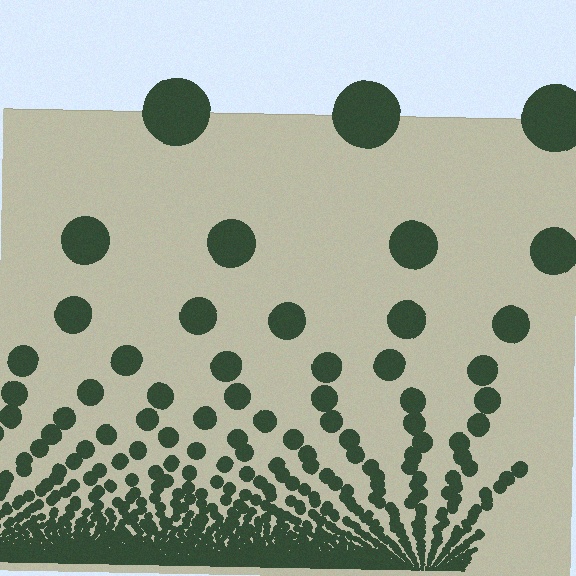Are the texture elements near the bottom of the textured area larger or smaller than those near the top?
Smaller. The gradient is inverted — elements near the bottom are smaller and denser.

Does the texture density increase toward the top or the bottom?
Density increases toward the bottom.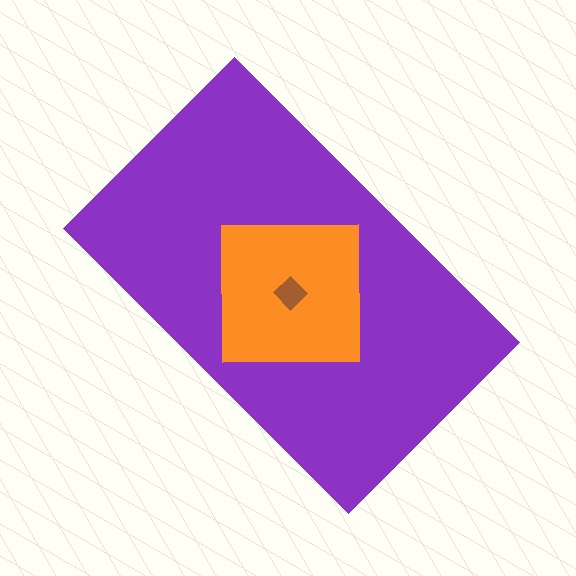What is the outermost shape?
The purple rectangle.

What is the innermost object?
The brown diamond.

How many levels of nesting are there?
3.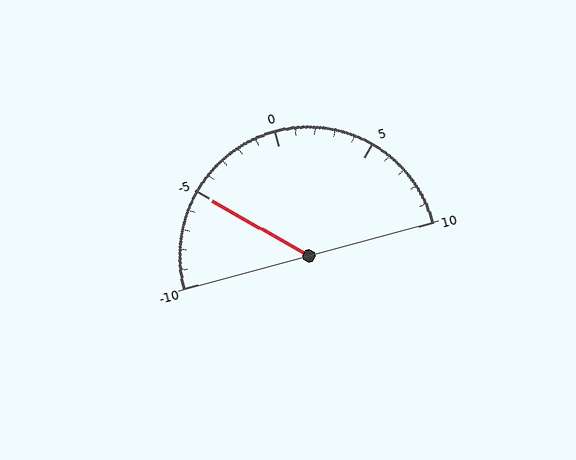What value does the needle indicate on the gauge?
The needle indicates approximately -5.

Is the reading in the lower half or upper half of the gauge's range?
The reading is in the lower half of the range (-10 to 10).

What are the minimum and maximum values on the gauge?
The gauge ranges from -10 to 10.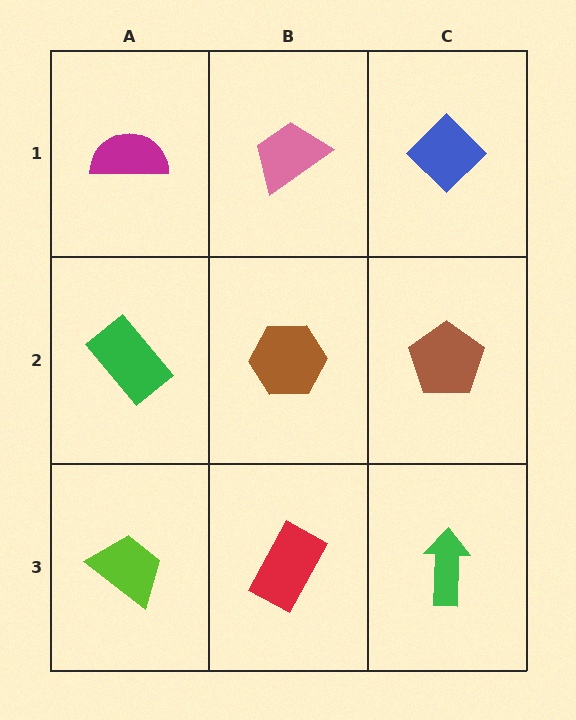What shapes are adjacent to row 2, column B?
A pink trapezoid (row 1, column B), a red rectangle (row 3, column B), a green rectangle (row 2, column A), a brown pentagon (row 2, column C).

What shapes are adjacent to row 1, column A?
A green rectangle (row 2, column A), a pink trapezoid (row 1, column B).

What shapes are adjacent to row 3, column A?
A green rectangle (row 2, column A), a red rectangle (row 3, column B).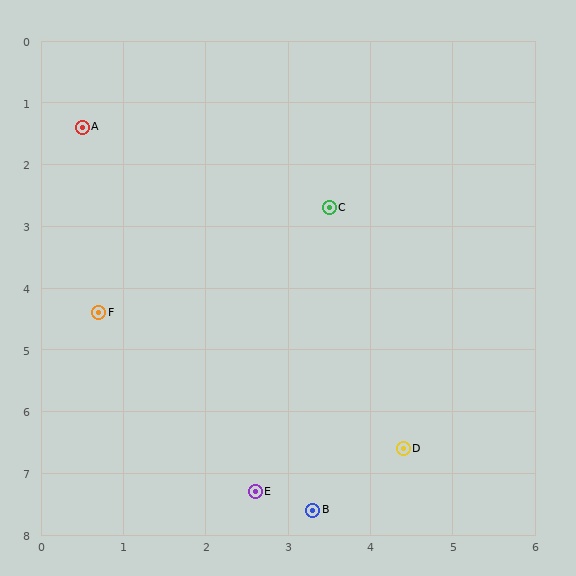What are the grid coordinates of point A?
Point A is at approximately (0.5, 1.4).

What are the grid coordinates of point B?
Point B is at approximately (3.3, 7.6).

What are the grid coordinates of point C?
Point C is at approximately (3.5, 2.7).